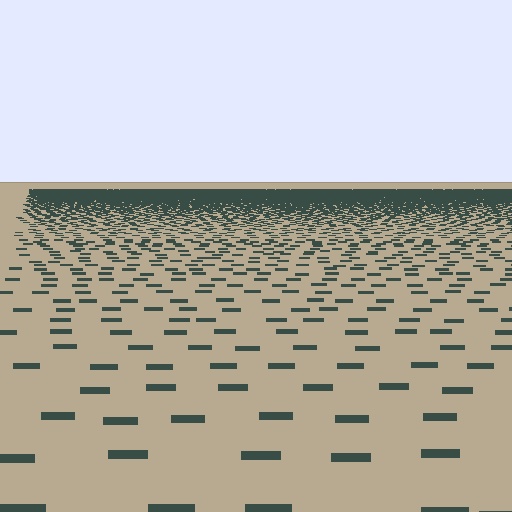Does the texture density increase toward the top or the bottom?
Density increases toward the top.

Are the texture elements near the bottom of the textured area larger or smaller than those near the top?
Larger. Near the bottom, elements are closer to the viewer and appear at a bigger on-screen size.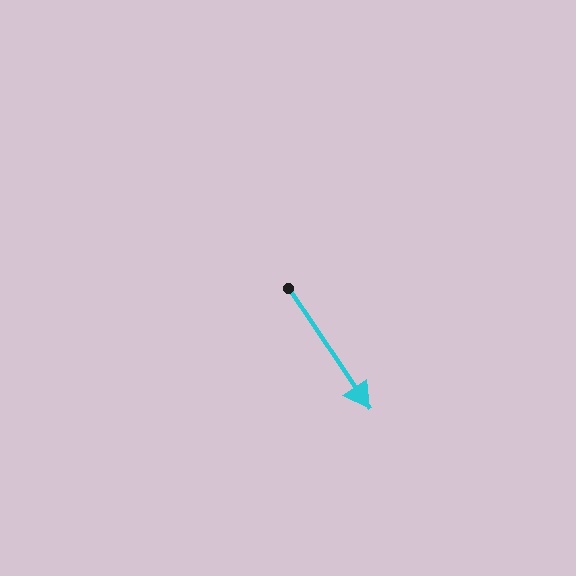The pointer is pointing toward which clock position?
Roughly 5 o'clock.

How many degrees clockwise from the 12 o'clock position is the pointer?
Approximately 146 degrees.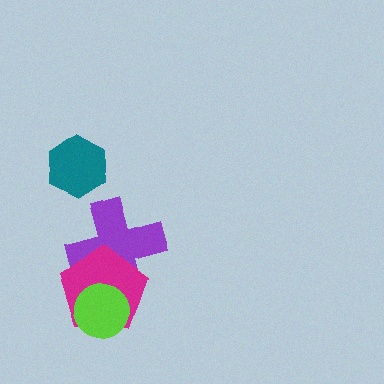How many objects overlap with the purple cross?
2 objects overlap with the purple cross.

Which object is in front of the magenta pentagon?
The lime circle is in front of the magenta pentagon.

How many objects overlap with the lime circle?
2 objects overlap with the lime circle.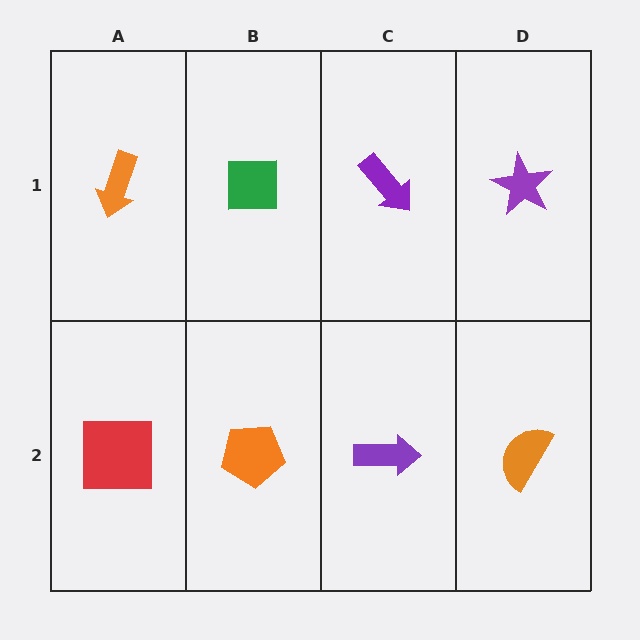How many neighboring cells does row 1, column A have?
2.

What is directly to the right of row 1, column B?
A purple arrow.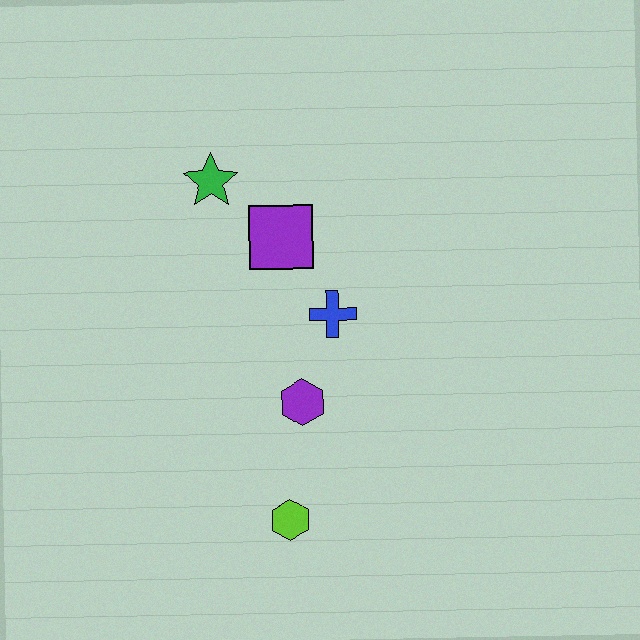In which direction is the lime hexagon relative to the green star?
The lime hexagon is below the green star.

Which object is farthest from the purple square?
The lime hexagon is farthest from the purple square.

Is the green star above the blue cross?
Yes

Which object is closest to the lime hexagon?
The purple hexagon is closest to the lime hexagon.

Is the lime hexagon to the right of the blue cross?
No